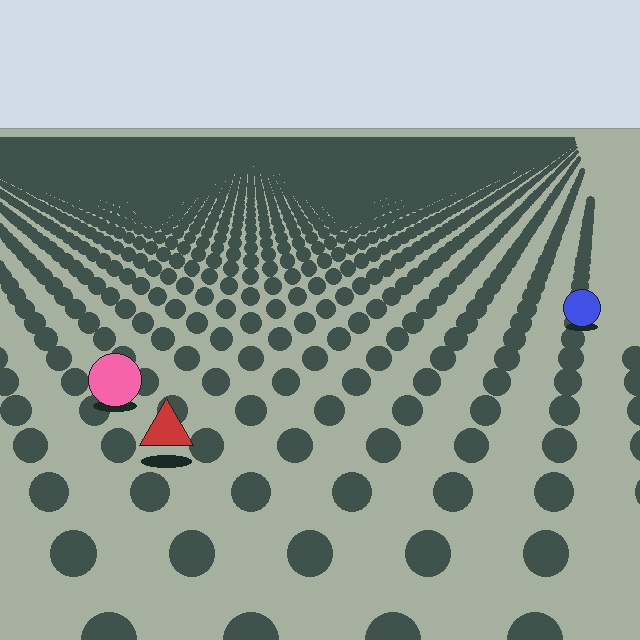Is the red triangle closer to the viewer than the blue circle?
Yes. The red triangle is closer — you can tell from the texture gradient: the ground texture is coarser near it.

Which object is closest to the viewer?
The red triangle is closest. The texture marks near it are larger and more spread out.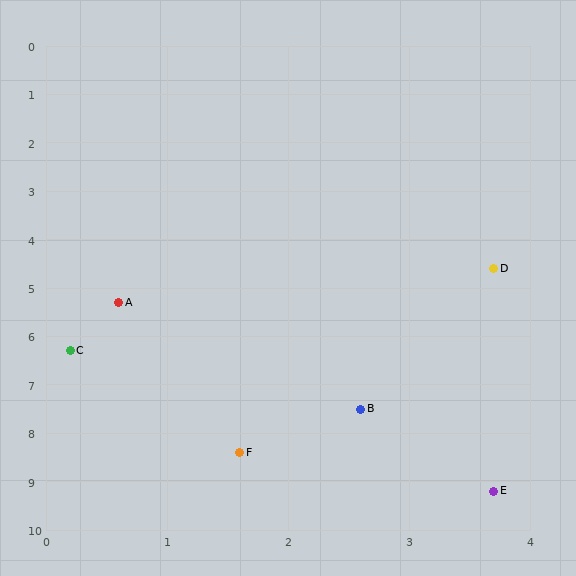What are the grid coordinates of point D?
Point D is at approximately (3.7, 4.6).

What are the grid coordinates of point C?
Point C is at approximately (0.2, 6.3).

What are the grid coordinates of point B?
Point B is at approximately (2.6, 7.5).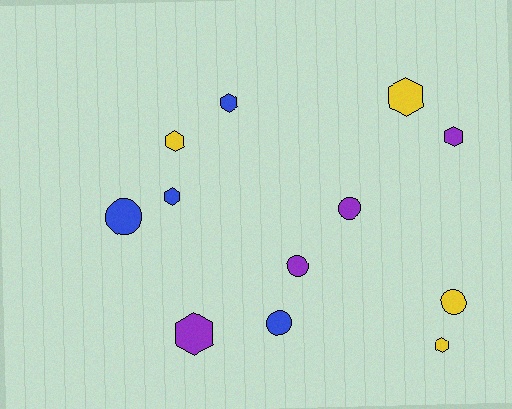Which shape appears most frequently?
Hexagon, with 7 objects.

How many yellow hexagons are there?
There are 3 yellow hexagons.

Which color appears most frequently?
Purple, with 4 objects.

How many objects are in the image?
There are 12 objects.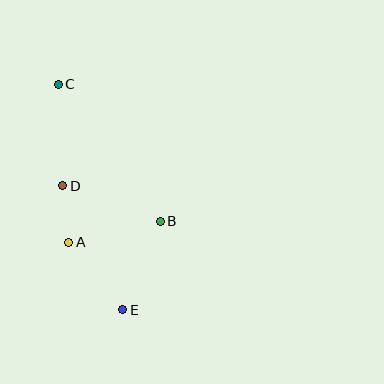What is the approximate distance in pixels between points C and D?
The distance between C and D is approximately 101 pixels.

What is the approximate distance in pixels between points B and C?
The distance between B and C is approximately 171 pixels.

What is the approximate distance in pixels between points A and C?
The distance between A and C is approximately 158 pixels.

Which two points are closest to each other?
Points A and D are closest to each other.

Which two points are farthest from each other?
Points C and E are farthest from each other.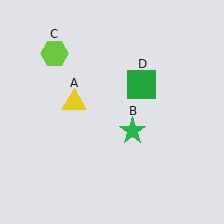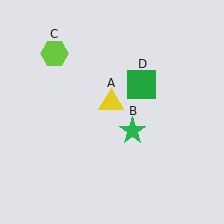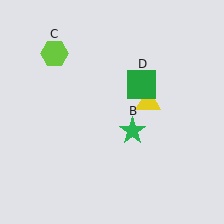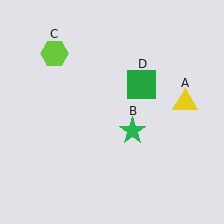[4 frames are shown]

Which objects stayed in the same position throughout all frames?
Green star (object B) and lime hexagon (object C) and green square (object D) remained stationary.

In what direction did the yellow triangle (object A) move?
The yellow triangle (object A) moved right.